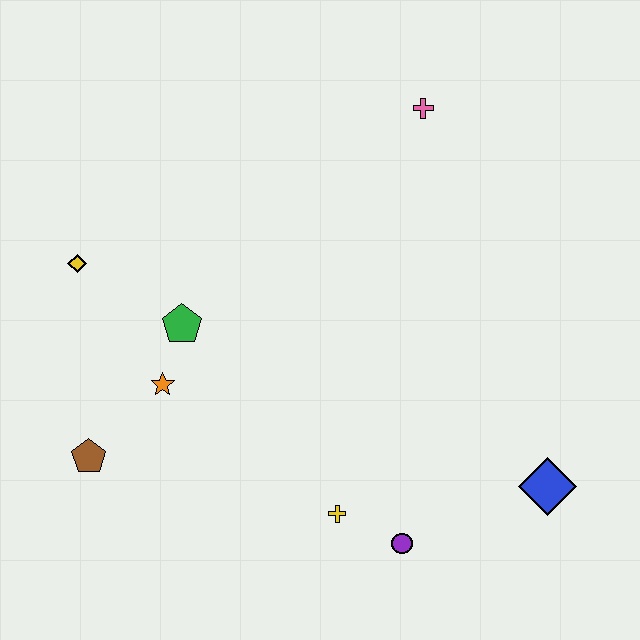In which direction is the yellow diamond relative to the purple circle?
The yellow diamond is to the left of the purple circle.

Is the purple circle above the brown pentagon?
No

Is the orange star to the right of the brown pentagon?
Yes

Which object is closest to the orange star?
The green pentagon is closest to the orange star.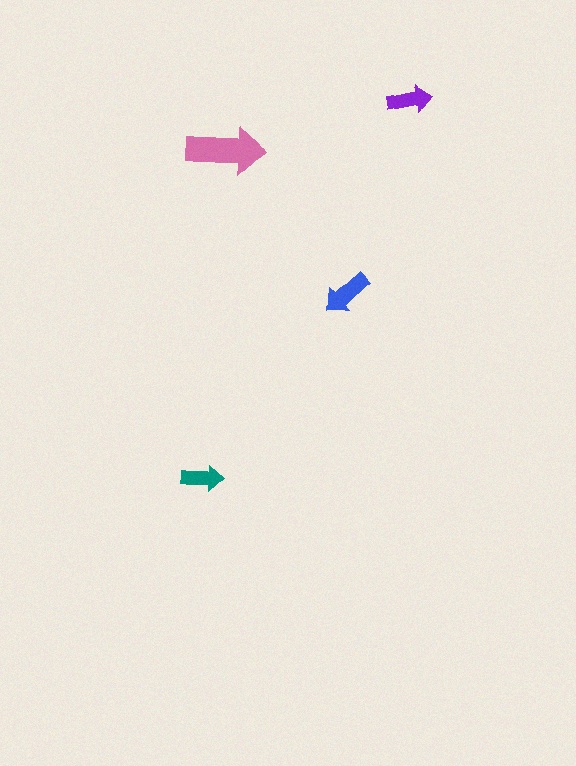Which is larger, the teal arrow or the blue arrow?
The blue one.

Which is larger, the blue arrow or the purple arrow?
The blue one.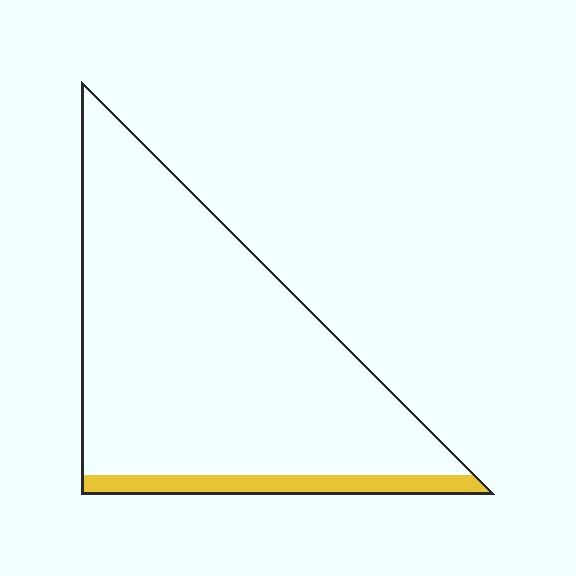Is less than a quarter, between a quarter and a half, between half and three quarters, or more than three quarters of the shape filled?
Less than a quarter.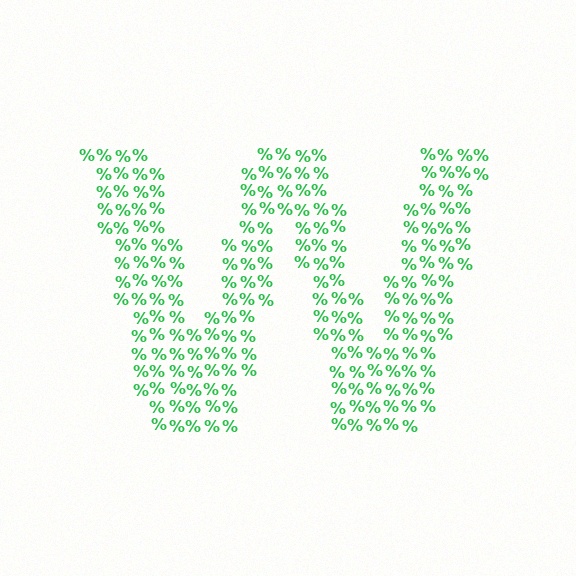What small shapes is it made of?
It is made of small percent signs.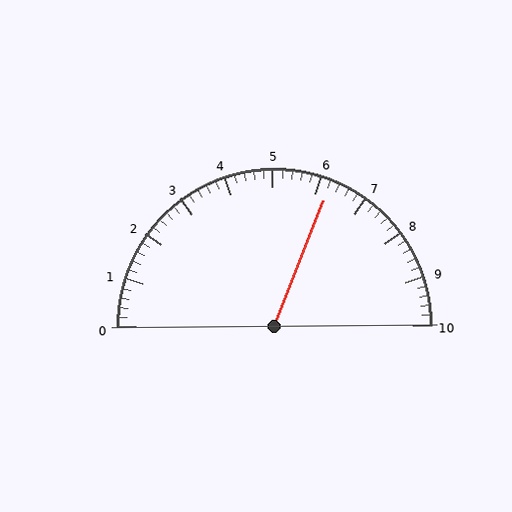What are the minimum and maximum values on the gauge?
The gauge ranges from 0 to 10.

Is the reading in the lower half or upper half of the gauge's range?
The reading is in the upper half of the range (0 to 10).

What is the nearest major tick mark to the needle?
The nearest major tick mark is 6.